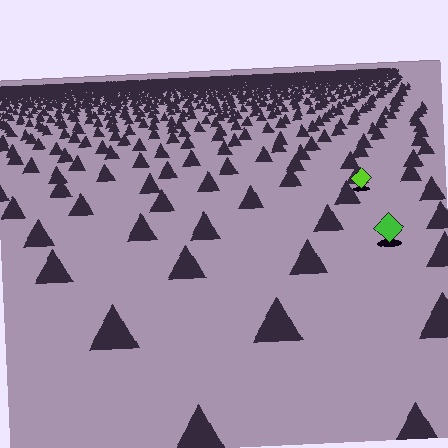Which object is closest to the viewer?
The green diamond is closest. The texture marks near it are larger and more spread out.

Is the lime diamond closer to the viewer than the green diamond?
No. The green diamond is closer — you can tell from the texture gradient: the ground texture is coarser near it.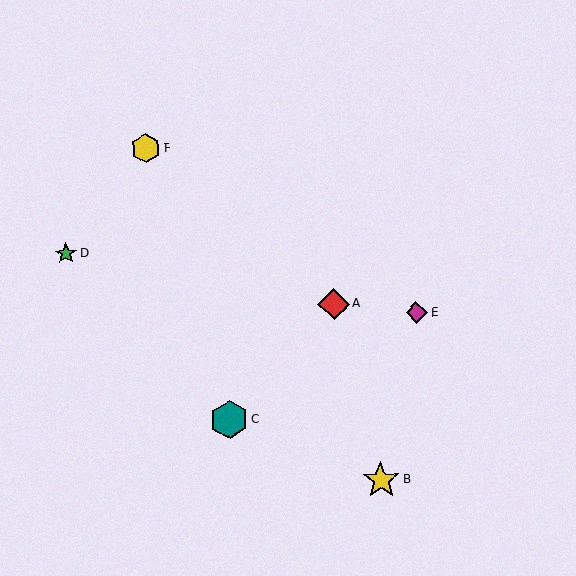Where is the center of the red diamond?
The center of the red diamond is at (334, 304).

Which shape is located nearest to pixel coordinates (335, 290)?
The red diamond (labeled A) at (334, 304) is nearest to that location.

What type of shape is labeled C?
Shape C is a teal hexagon.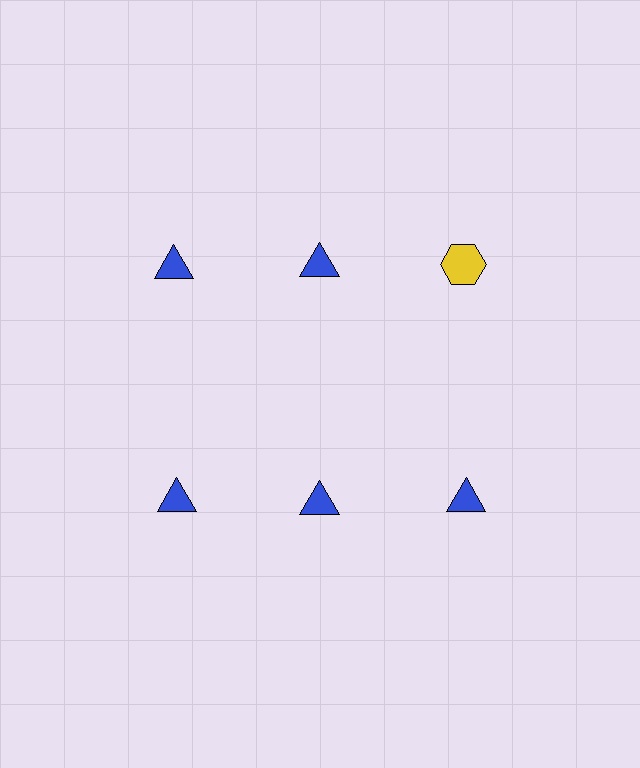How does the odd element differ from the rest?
It differs in both color (yellow instead of blue) and shape (hexagon instead of triangle).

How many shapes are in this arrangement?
There are 6 shapes arranged in a grid pattern.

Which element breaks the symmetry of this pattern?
The yellow hexagon in the top row, center column breaks the symmetry. All other shapes are blue triangles.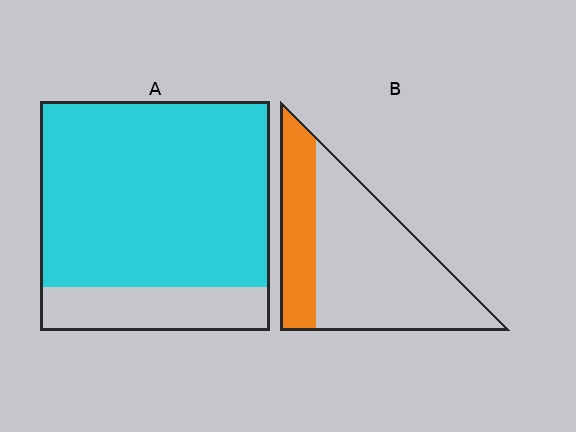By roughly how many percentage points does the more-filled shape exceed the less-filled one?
By roughly 50 percentage points (A over B).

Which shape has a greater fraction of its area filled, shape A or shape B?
Shape A.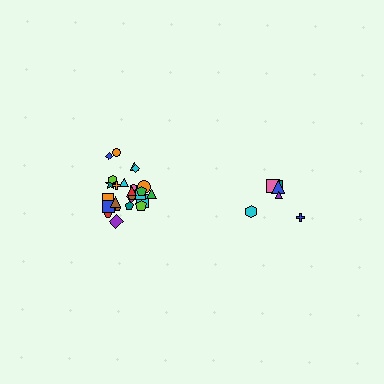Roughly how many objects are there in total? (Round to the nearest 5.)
Roughly 30 objects in total.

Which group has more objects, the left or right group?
The left group.